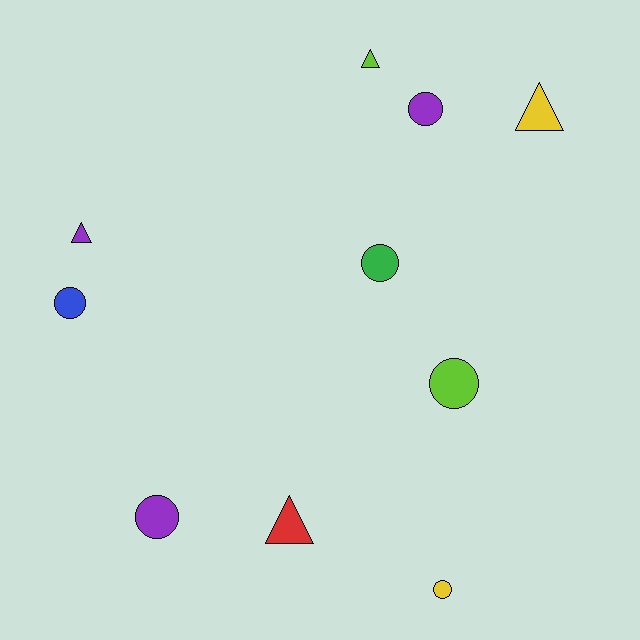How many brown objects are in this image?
There are no brown objects.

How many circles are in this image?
There are 6 circles.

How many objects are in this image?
There are 10 objects.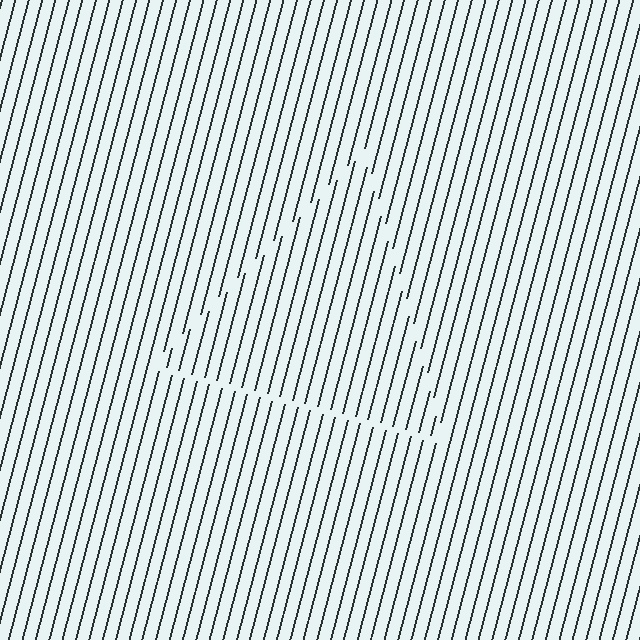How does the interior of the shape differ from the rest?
The interior of the shape contains the same grating, shifted by half a period — the contour is defined by the phase discontinuity where line-ends from the inner and outer gratings abut.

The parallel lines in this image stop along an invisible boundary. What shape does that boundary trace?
An illusory triangle. The interior of the shape contains the same grating, shifted by half a period — the contour is defined by the phase discontinuity where line-ends from the inner and outer gratings abut.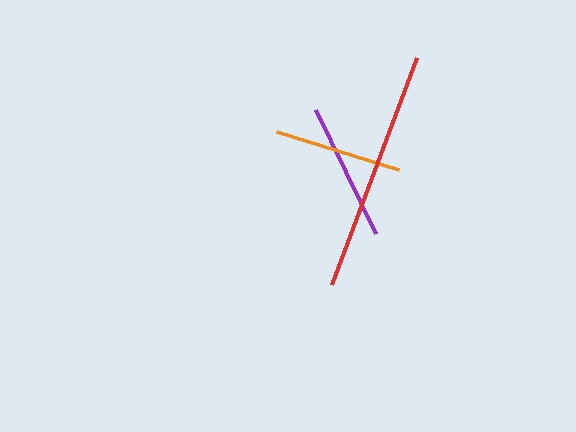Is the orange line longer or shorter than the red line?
The red line is longer than the orange line.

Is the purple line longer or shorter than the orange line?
The purple line is longer than the orange line.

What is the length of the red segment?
The red segment is approximately 242 pixels long.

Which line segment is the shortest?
The orange line is the shortest at approximately 128 pixels.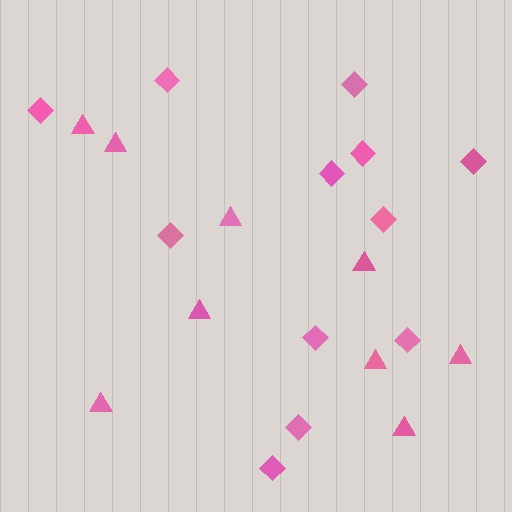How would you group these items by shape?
There are 2 groups: one group of diamonds (12) and one group of triangles (9).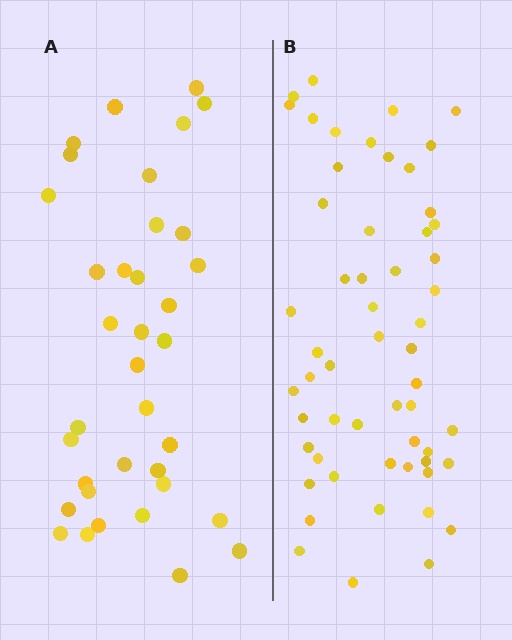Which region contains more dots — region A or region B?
Region B (the right region) has more dots.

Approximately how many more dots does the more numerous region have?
Region B has approximately 20 more dots than region A.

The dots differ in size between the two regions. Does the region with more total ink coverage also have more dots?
No. Region A has more total ink coverage because its dots are larger, but region B actually contains more individual dots. Total area can be misleading — the number of items is what matters here.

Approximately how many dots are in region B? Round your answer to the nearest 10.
About 60 dots. (The exact count is 56, which rounds to 60.)